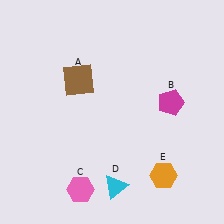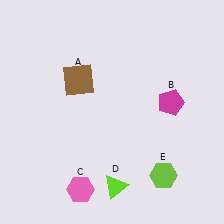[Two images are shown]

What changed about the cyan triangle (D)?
In Image 1, D is cyan. In Image 2, it changed to lime.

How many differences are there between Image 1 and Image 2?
There are 2 differences between the two images.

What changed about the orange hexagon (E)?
In Image 1, E is orange. In Image 2, it changed to lime.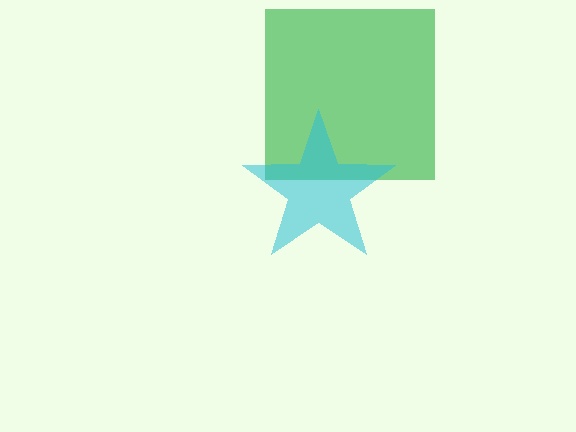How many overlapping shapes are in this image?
There are 2 overlapping shapes in the image.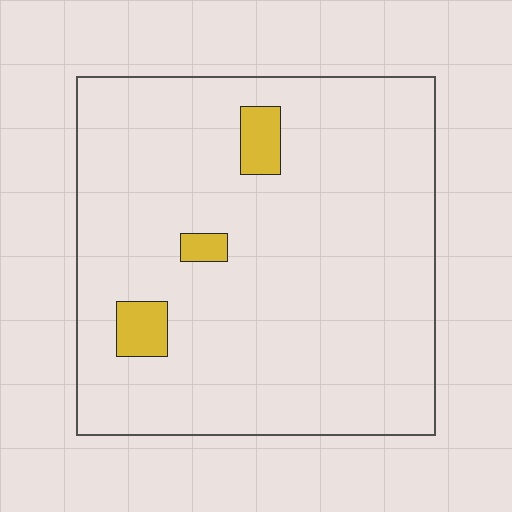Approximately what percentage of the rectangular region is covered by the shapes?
Approximately 5%.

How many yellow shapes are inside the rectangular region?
3.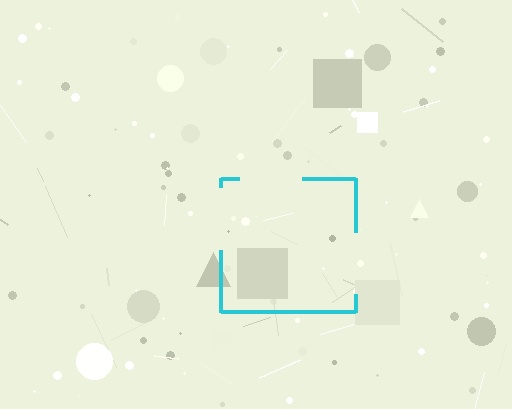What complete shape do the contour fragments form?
The contour fragments form a square.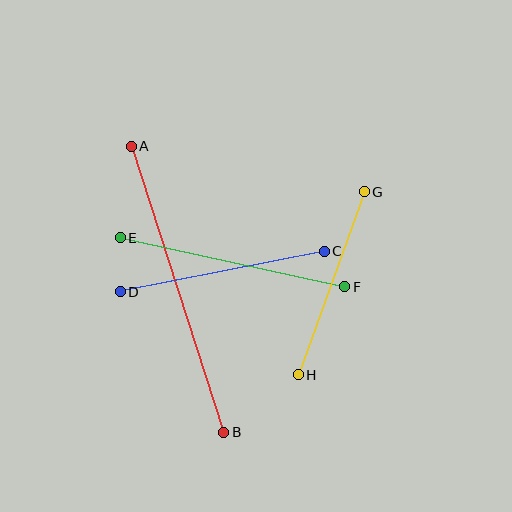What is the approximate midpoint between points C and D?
The midpoint is at approximately (222, 272) pixels.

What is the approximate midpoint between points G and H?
The midpoint is at approximately (331, 283) pixels.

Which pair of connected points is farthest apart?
Points A and B are farthest apart.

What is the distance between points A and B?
The distance is approximately 301 pixels.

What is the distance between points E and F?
The distance is approximately 230 pixels.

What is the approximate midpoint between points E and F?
The midpoint is at approximately (233, 262) pixels.